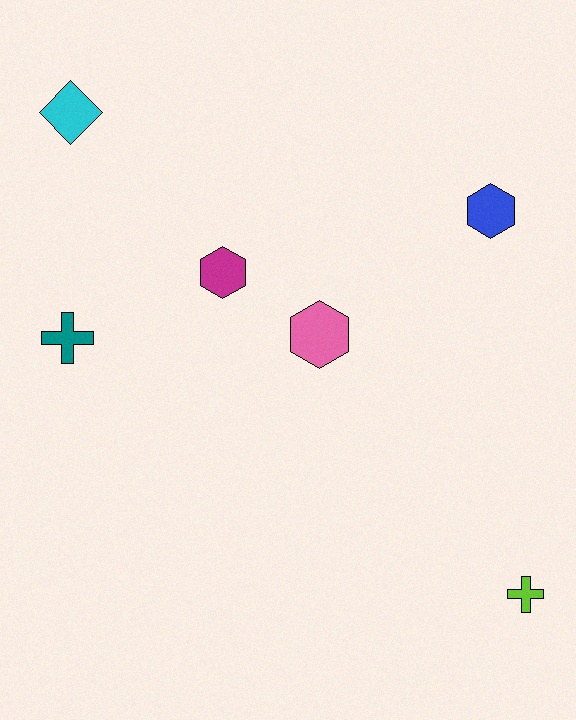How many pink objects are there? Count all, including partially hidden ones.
There is 1 pink object.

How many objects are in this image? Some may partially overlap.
There are 6 objects.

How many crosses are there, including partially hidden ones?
There are 2 crosses.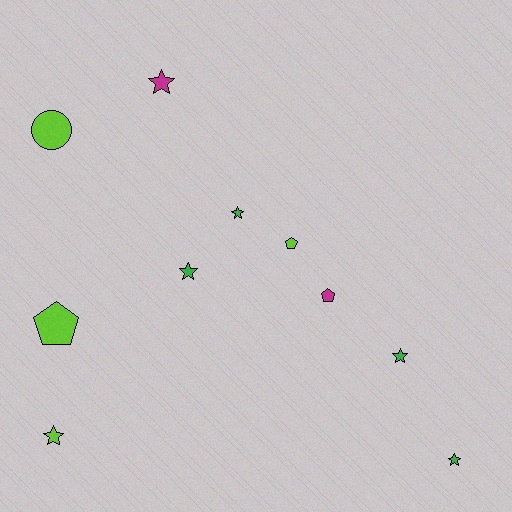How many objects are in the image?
There are 10 objects.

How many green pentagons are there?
There are no green pentagons.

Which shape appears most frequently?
Star, with 6 objects.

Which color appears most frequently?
Green, with 4 objects.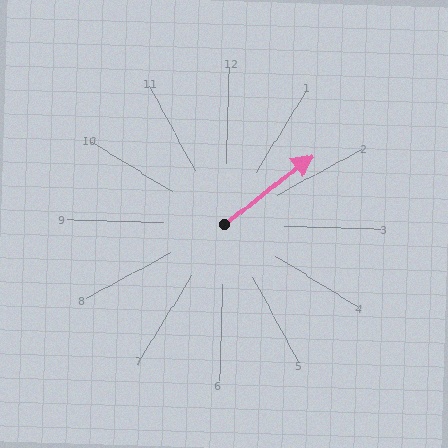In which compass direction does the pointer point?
Northeast.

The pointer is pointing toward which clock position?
Roughly 2 o'clock.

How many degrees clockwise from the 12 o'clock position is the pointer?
Approximately 50 degrees.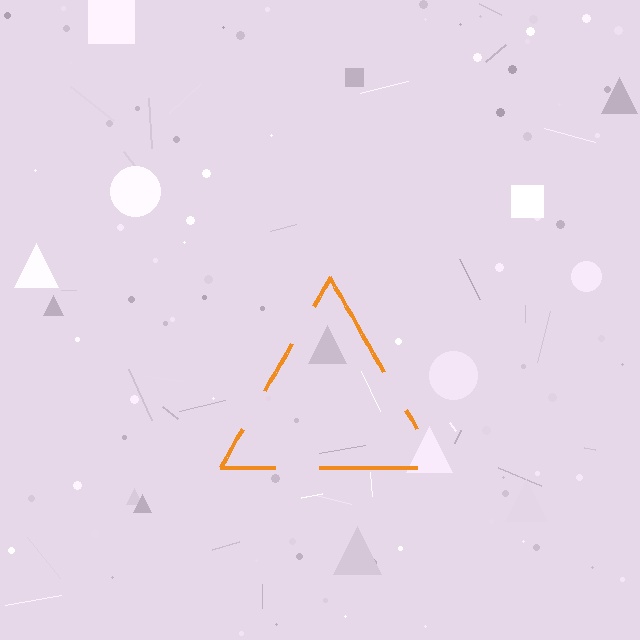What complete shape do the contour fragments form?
The contour fragments form a triangle.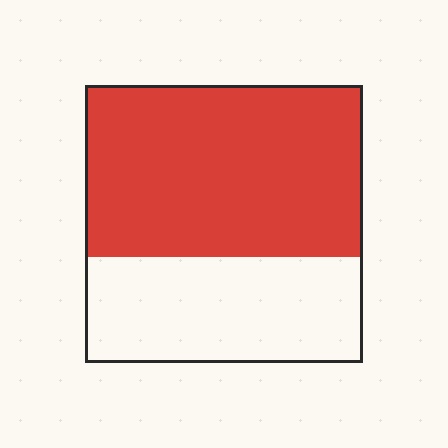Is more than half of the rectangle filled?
Yes.